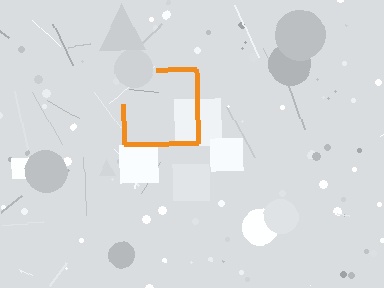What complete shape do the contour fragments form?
The contour fragments form a square.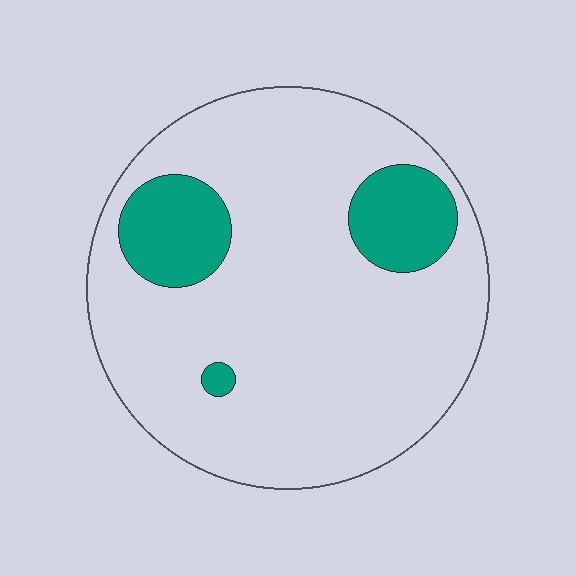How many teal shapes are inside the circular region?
3.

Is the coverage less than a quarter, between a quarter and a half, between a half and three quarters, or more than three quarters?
Less than a quarter.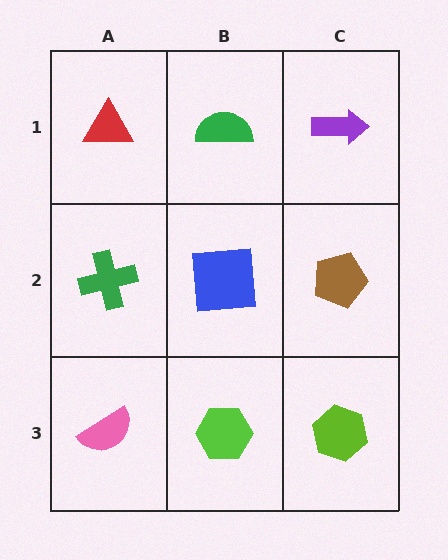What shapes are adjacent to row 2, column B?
A green semicircle (row 1, column B), a lime hexagon (row 3, column B), a green cross (row 2, column A), a brown pentagon (row 2, column C).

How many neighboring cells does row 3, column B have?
3.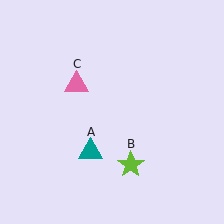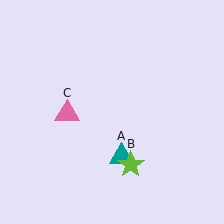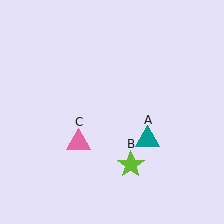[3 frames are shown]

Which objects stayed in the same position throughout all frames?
Lime star (object B) remained stationary.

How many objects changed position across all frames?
2 objects changed position: teal triangle (object A), pink triangle (object C).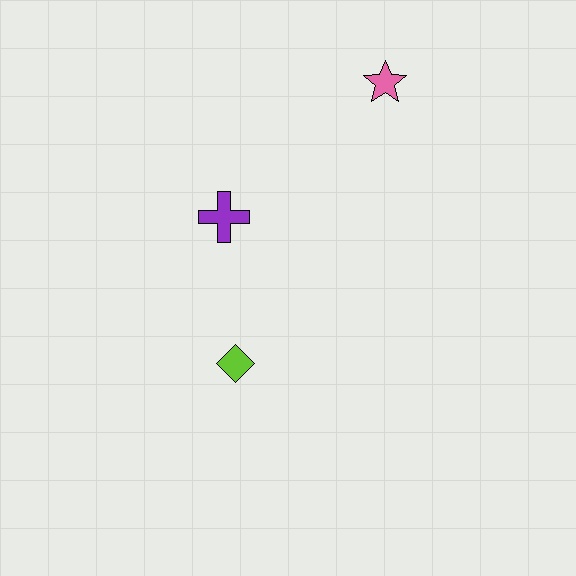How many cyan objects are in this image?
There are no cyan objects.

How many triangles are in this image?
There are no triangles.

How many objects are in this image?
There are 3 objects.